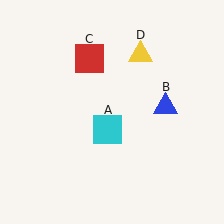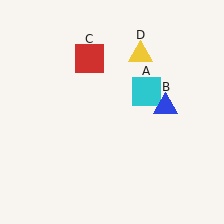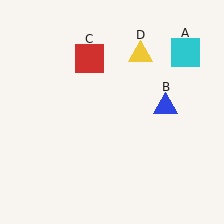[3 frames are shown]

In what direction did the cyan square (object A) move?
The cyan square (object A) moved up and to the right.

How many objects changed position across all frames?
1 object changed position: cyan square (object A).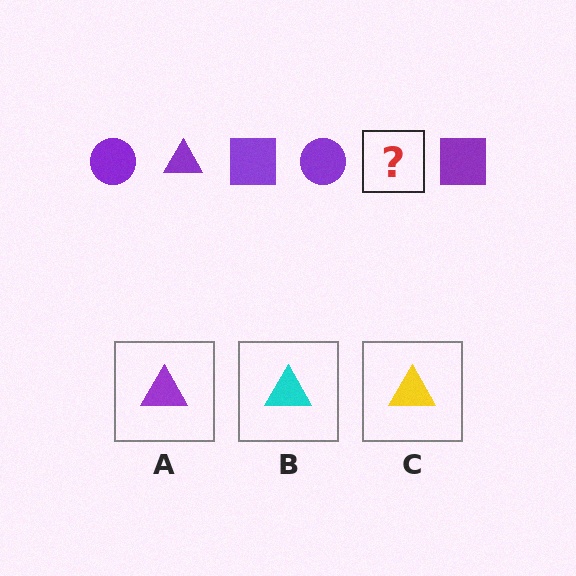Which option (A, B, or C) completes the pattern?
A.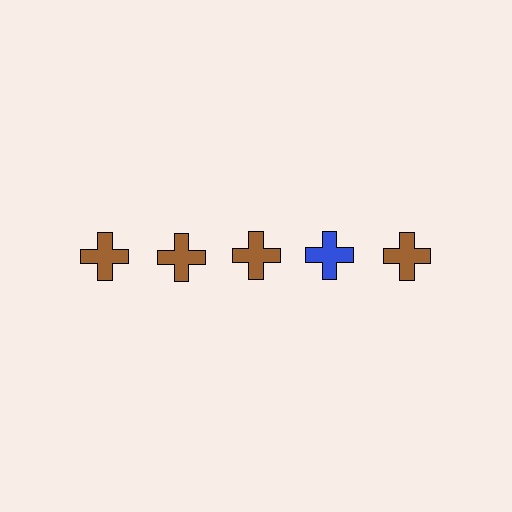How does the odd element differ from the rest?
It has a different color: blue instead of brown.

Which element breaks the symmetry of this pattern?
The blue cross in the top row, second from right column breaks the symmetry. All other shapes are brown crosses.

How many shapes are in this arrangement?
There are 5 shapes arranged in a grid pattern.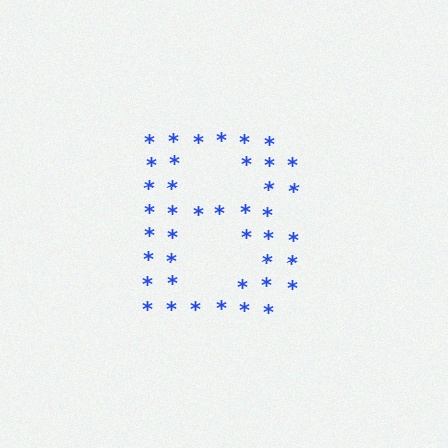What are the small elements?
The small elements are asterisks.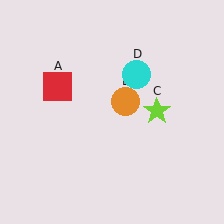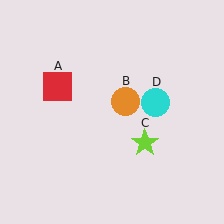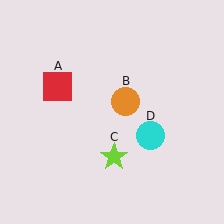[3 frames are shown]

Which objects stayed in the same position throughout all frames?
Red square (object A) and orange circle (object B) remained stationary.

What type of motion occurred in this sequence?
The lime star (object C), cyan circle (object D) rotated clockwise around the center of the scene.